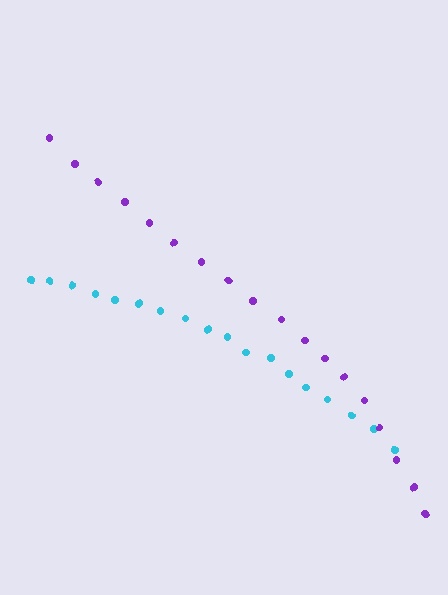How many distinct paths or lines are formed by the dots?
There are 2 distinct paths.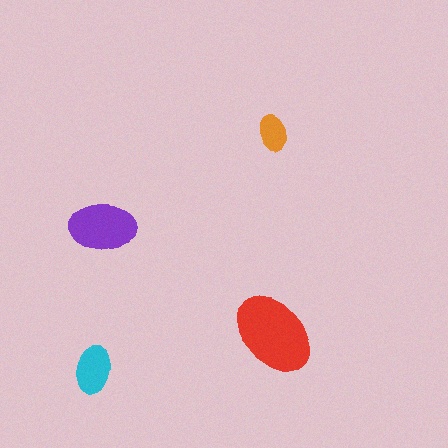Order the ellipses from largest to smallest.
the red one, the purple one, the cyan one, the orange one.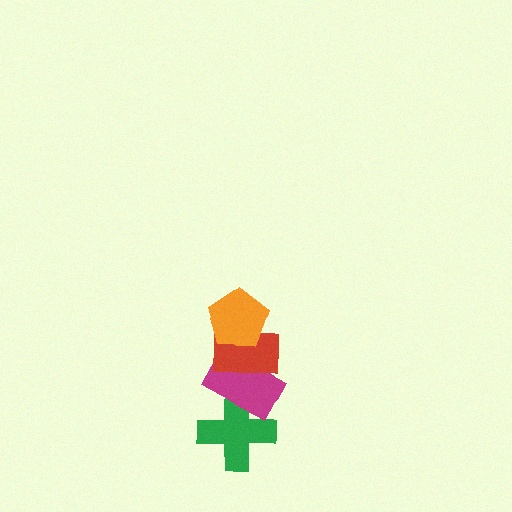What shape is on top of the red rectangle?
The orange pentagon is on top of the red rectangle.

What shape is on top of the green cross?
The magenta rectangle is on top of the green cross.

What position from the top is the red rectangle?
The red rectangle is 2nd from the top.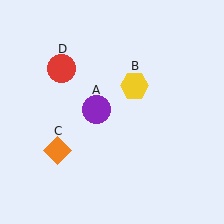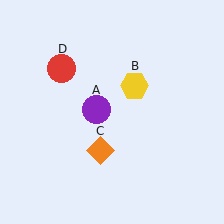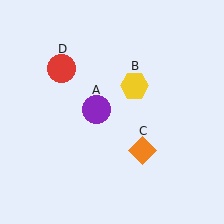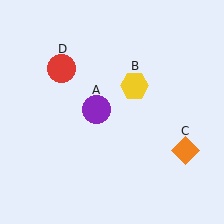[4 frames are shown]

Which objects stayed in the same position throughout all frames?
Purple circle (object A) and yellow hexagon (object B) and red circle (object D) remained stationary.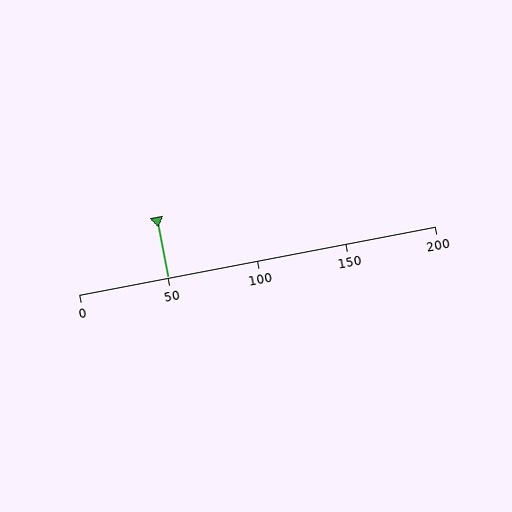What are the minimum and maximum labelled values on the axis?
The axis runs from 0 to 200.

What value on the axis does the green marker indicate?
The marker indicates approximately 50.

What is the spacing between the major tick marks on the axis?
The major ticks are spaced 50 apart.